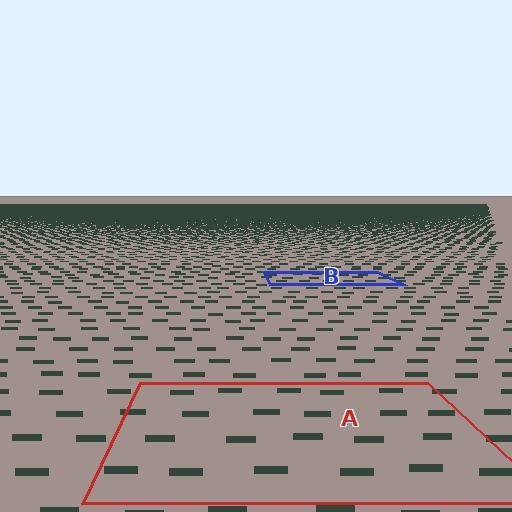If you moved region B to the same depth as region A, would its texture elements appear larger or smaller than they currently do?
They would appear larger. At a closer depth, the same texture elements are projected at a bigger on-screen size.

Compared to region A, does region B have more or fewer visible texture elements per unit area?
Region B has more texture elements per unit area — they are packed more densely because it is farther away.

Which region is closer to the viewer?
Region A is closer. The texture elements there are larger and more spread out.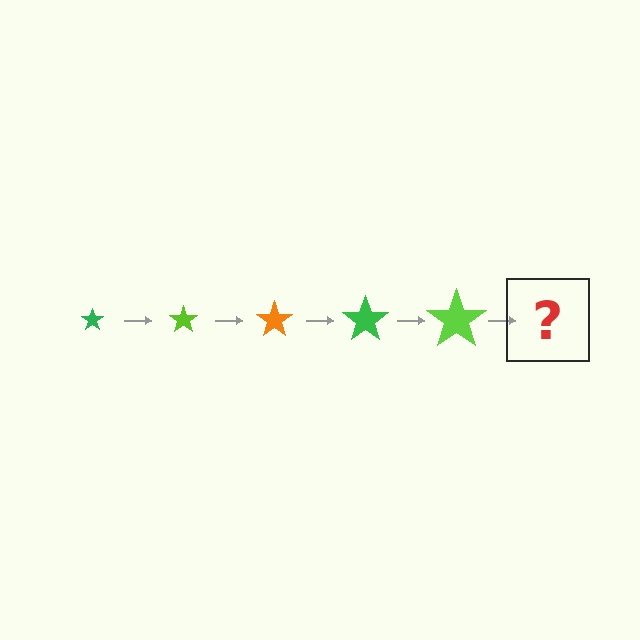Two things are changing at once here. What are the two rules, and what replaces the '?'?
The two rules are that the star grows larger each step and the color cycles through green, lime, and orange. The '?' should be an orange star, larger than the previous one.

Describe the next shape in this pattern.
It should be an orange star, larger than the previous one.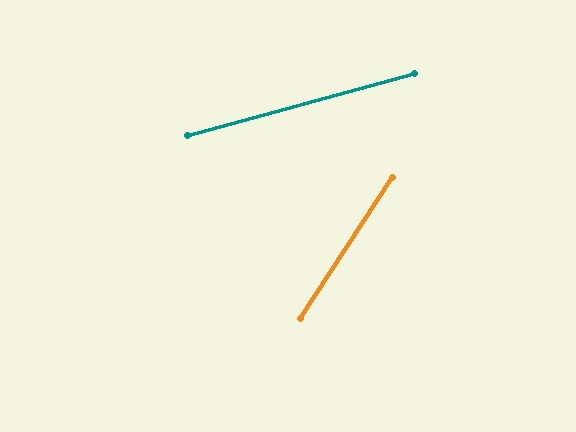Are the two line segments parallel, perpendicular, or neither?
Neither parallel nor perpendicular — they differ by about 42°.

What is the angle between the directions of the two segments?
Approximately 42 degrees.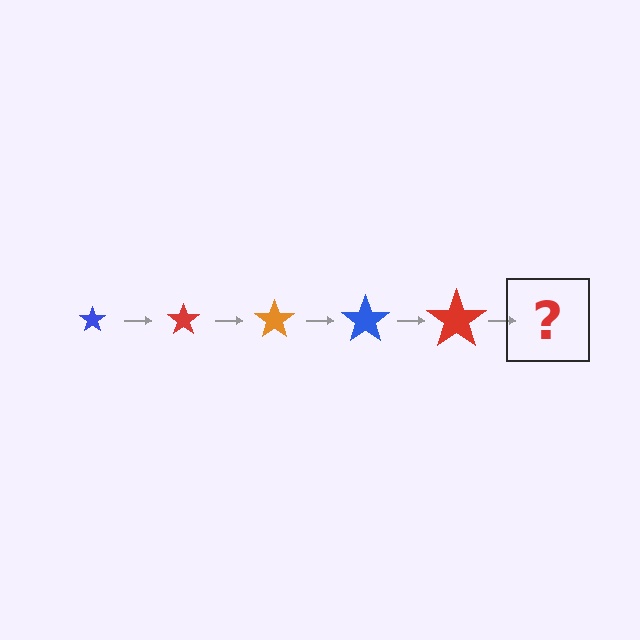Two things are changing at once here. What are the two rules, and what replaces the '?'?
The two rules are that the star grows larger each step and the color cycles through blue, red, and orange. The '?' should be an orange star, larger than the previous one.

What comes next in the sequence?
The next element should be an orange star, larger than the previous one.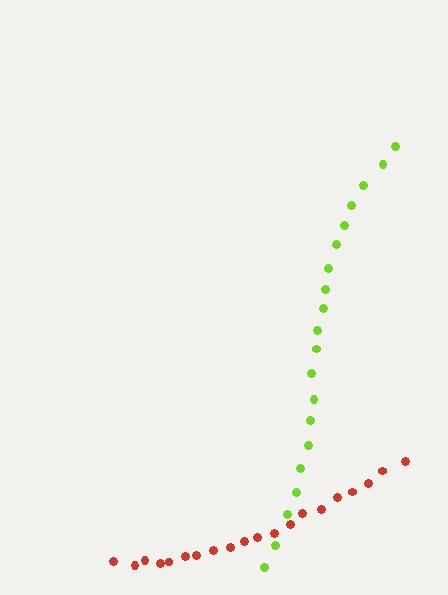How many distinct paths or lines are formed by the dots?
There are 2 distinct paths.